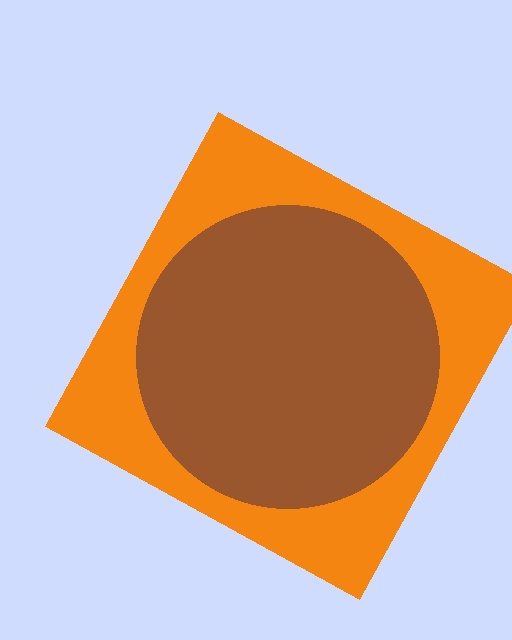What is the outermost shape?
The orange square.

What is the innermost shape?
The brown circle.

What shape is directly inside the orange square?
The brown circle.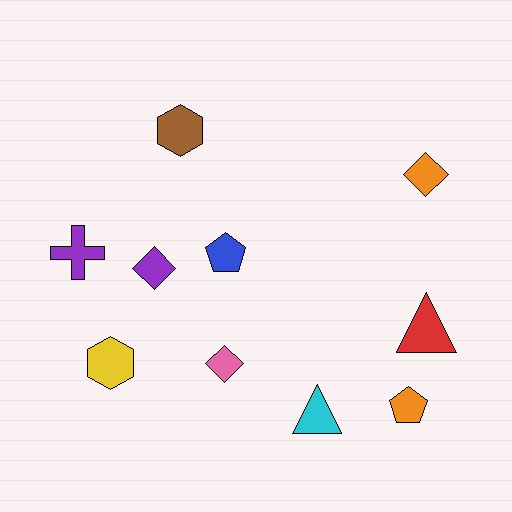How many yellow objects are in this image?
There is 1 yellow object.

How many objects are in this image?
There are 10 objects.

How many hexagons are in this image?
There are 2 hexagons.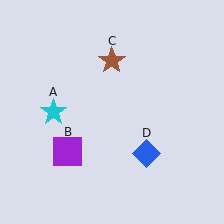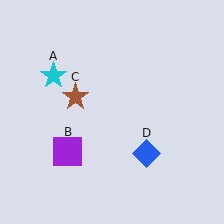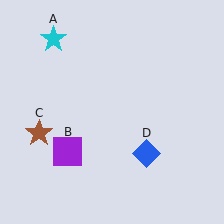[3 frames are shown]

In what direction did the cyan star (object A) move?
The cyan star (object A) moved up.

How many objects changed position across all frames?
2 objects changed position: cyan star (object A), brown star (object C).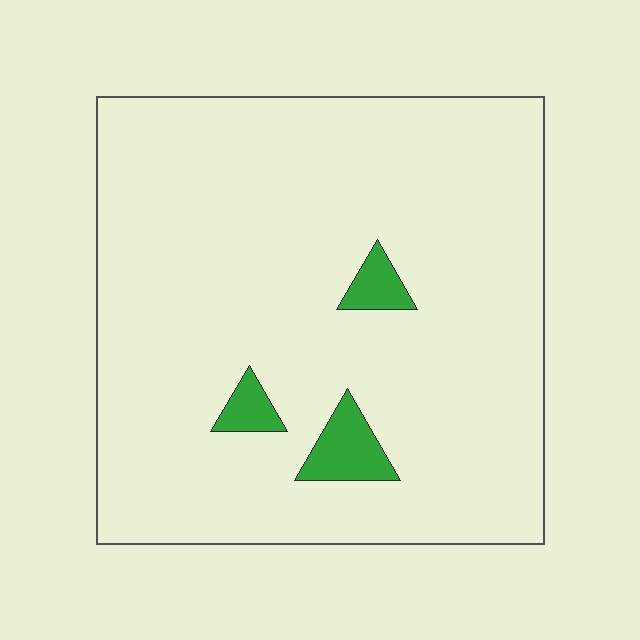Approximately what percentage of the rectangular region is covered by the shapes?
Approximately 5%.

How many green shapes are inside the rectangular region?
3.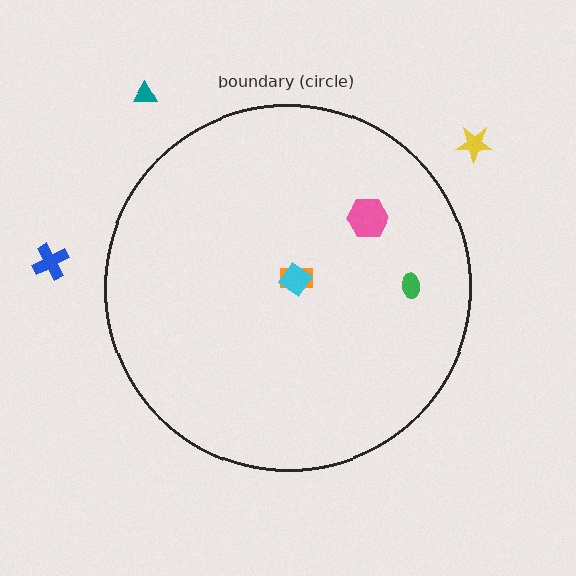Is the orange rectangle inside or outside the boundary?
Inside.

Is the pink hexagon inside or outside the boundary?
Inside.